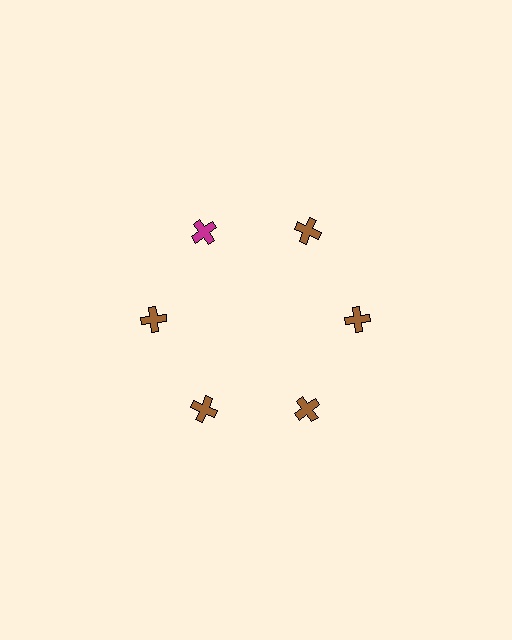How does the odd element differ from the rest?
It has a different color: magenta instead of brown.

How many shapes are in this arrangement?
There are 6 shapes arranged in a ring pattern.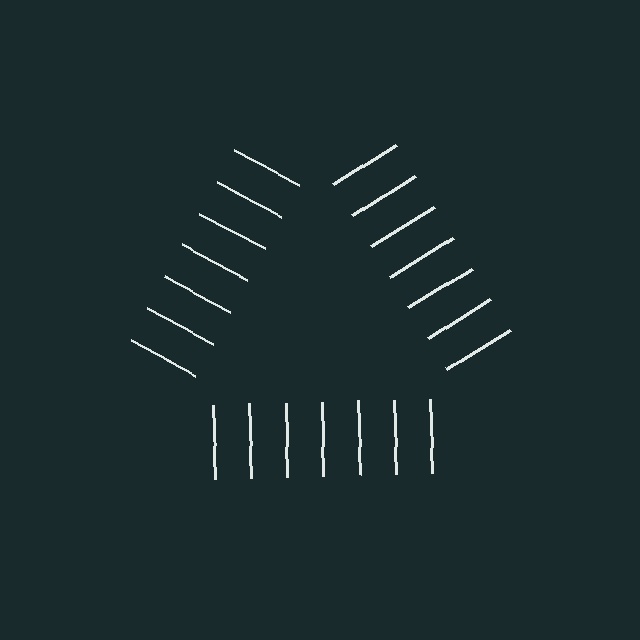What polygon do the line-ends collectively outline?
An illusory triangle — the line segments terminate on its edges but no continuous stroke is drawn.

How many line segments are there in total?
21 — 7 along each of the 3 edges.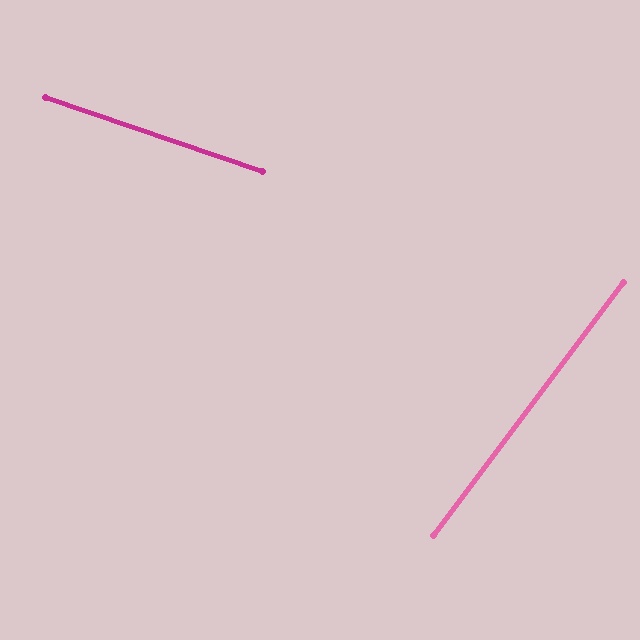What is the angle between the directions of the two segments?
Approximately 72 degrees.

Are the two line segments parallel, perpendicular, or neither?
Neither parallel nor perpendicular — they differ by about 72°.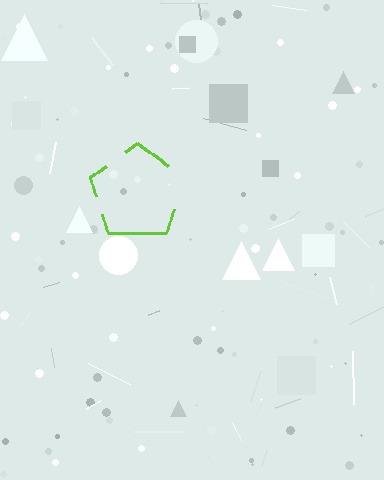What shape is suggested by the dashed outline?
The dashed outline suggests a pentagon.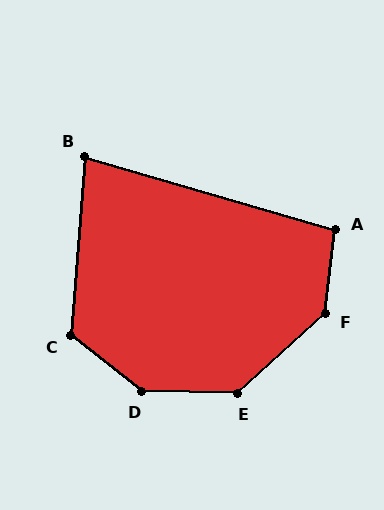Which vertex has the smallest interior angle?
B, at approximately 78 degrees.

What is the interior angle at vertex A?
Approximately 99 degrees (obtuse).